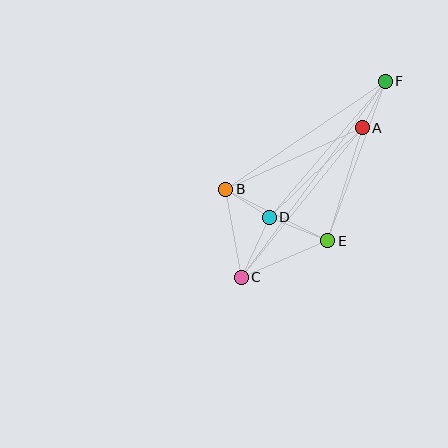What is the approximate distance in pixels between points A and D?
The distance between A and D is approximately 129 pixels.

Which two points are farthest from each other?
Points C and F are farthest from each other.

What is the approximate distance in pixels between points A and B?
The distance between A and B is approximately 150 pixels.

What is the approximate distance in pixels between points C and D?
The distance between C and D is approximately 66 pixels.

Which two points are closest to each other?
Points B and D are closest to each other.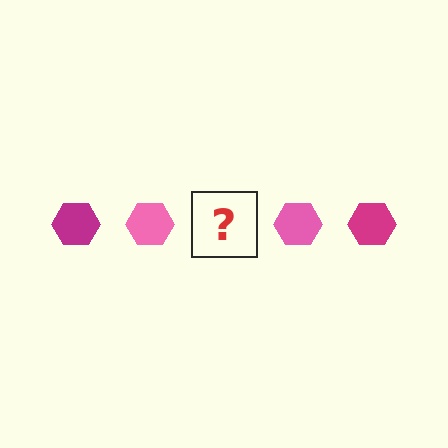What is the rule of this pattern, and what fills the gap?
The rule is that the pattern cycles through magenta, pink hexagons. The gap should be filled with a magenta hexagon.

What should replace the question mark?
The question mark should be replaced with a magenta hexagon.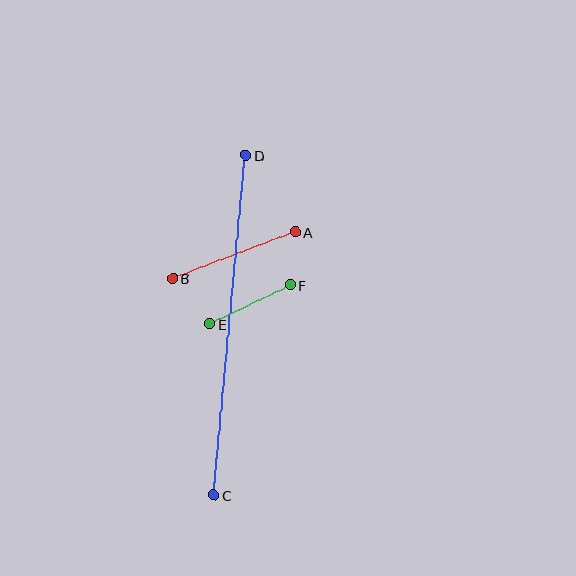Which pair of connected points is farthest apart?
Points C and D are farthest apart.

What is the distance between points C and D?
The distance is approximately 341 pixels.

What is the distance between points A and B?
The distance is approximately 131 pixels.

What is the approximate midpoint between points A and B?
The midpoint is at approximately (234, 255) pixels.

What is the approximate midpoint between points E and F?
The midpoint is at approximately (250, 304) pixels.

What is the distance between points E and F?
The distance is approximately 89 pixels.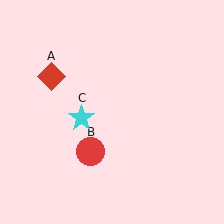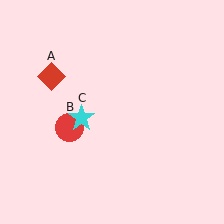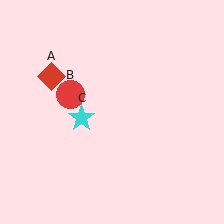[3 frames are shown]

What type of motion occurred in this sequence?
The red circle (object B) rotated clockwise around the center of the scene.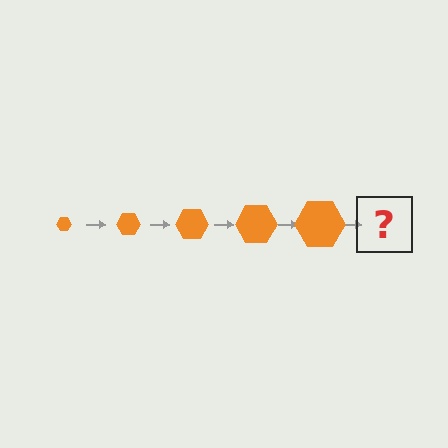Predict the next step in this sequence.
The next step is an orange hexagon, larger than the previous one.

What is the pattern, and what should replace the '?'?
The pattern is that the hexagon gets progressively larger each step. The '?' should be an orange hexagon, larger than the previous one.